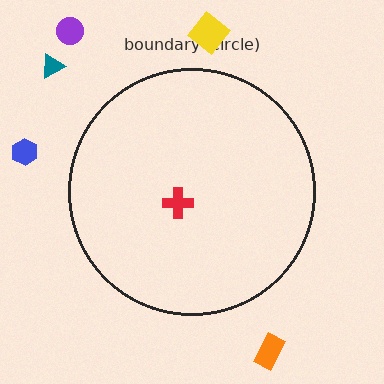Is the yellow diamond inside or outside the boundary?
Outside.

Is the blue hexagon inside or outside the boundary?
Outside.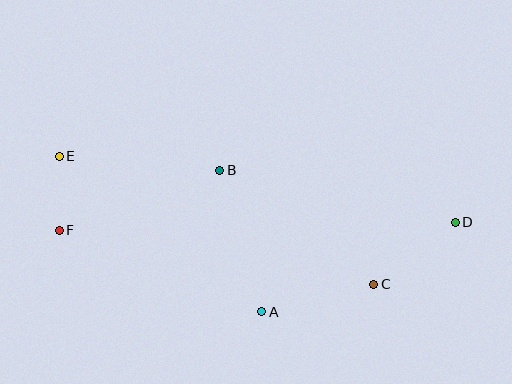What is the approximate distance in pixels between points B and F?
The distance between B and F is approximately 171 pixels.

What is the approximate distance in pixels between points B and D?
The distance between B and D is approximately 241 pixels.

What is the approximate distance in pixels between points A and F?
The distance between A and F is approximately 218 pixels.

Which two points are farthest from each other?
Points D and E are farthest from each other.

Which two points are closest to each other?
Points E and F are closest to each other.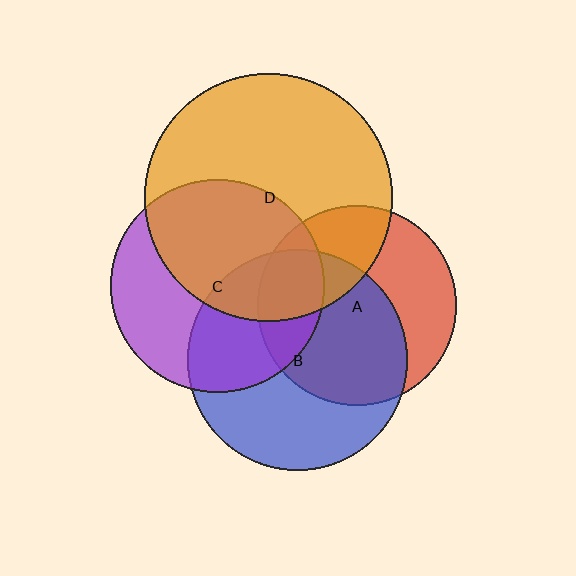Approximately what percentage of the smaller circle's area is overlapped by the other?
Approximately 40%.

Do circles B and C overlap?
Yes.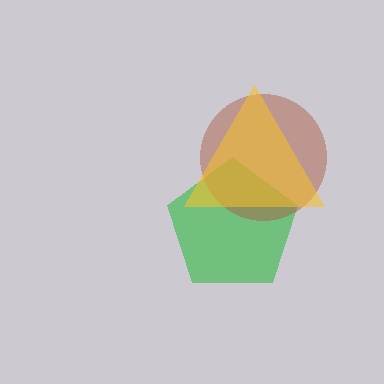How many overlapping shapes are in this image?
There are 3 overlapping shapes in the image.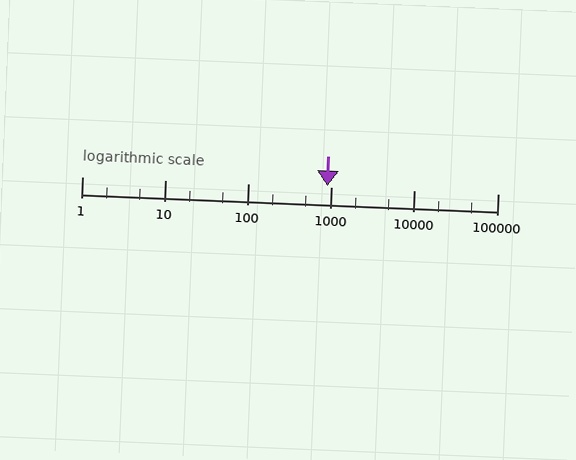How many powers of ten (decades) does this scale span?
The scale spans 5 decades, from 1 to 100000.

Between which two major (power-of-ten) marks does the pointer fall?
The pointer is between 100 and 1000.